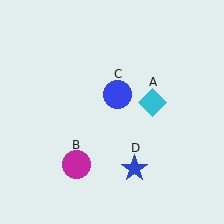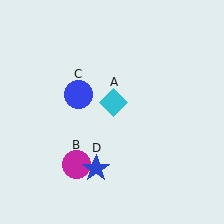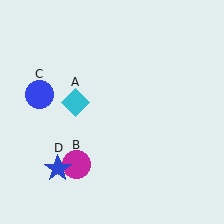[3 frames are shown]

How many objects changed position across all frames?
3 objects changed position: cyan diamond (object A), blue circle (object C), blue star (object D).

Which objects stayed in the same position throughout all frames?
Magenta circle (object B) remained stationary.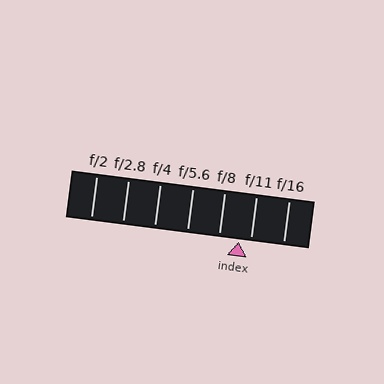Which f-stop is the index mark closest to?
The index mark is closest to f/11.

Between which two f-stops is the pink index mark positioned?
The index mark is between f/8 and f/11.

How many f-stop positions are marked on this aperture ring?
There are 7 f-stop positions marked.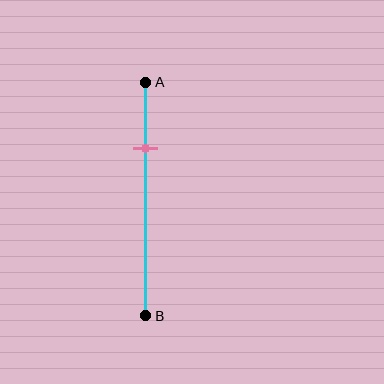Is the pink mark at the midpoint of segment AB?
No, the mark is at about 30% from A, not at the 50% midpoint.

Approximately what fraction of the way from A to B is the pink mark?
The pink mark is approximately 30% of the way from A to B.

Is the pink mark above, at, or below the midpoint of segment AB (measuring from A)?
The pink mark is above the midpoint of segment AB.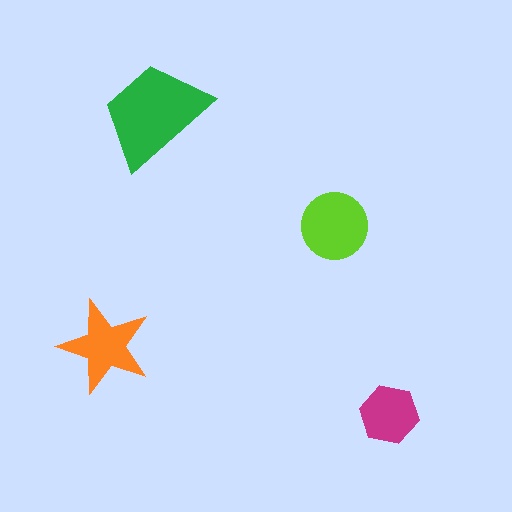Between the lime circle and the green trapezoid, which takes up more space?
The green trapezoid.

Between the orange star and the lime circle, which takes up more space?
The lime circle.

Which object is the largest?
The green trapezoid.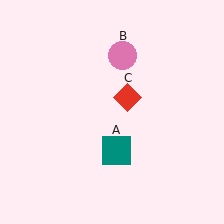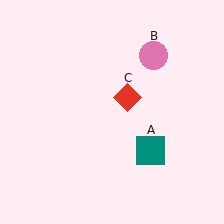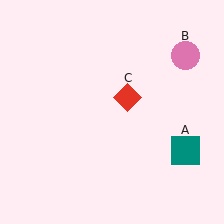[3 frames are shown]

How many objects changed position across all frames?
2 objects changed position: teal square (object A), pink circle (object B).